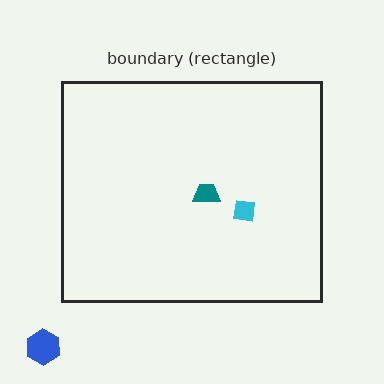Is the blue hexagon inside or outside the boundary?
Outside.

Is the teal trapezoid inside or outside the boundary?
Inside.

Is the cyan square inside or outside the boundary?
Inside.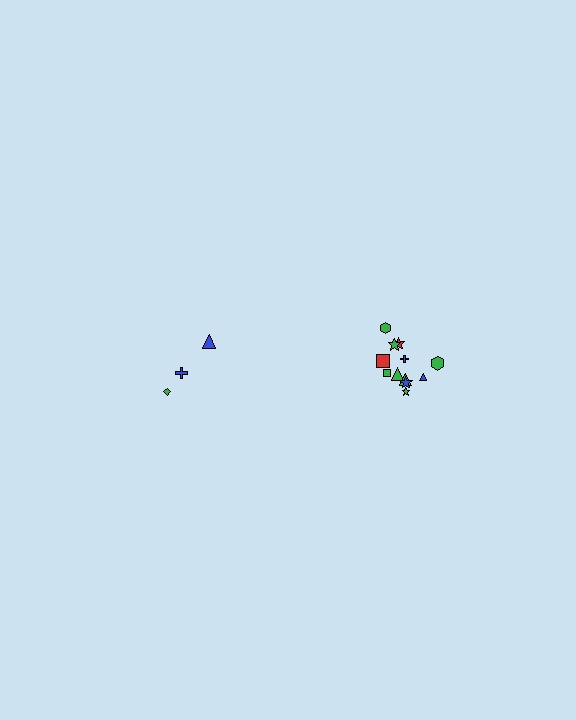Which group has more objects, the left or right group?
The right group.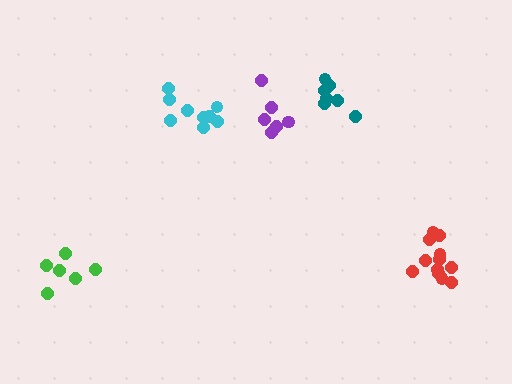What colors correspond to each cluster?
The clusters are colored: green, teal, cyan, red, purple.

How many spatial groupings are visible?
There are 5 spatial groupings.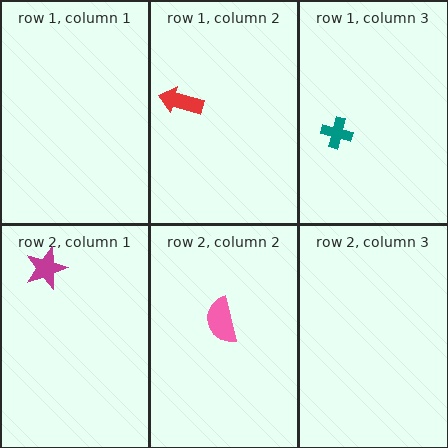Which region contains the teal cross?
The row 1, column 3 region.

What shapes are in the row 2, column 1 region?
The magenta star.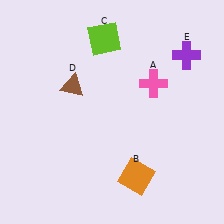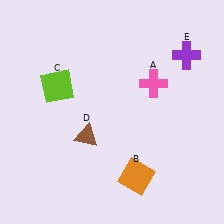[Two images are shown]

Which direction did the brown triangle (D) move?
The brown triangle (D) moved down.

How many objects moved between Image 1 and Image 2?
2 objects moved between the two images.